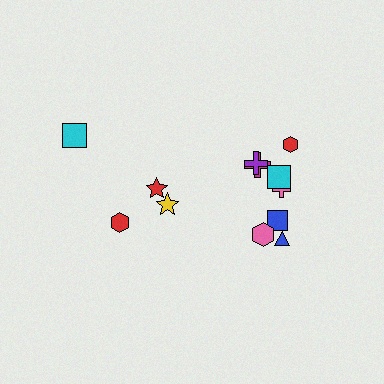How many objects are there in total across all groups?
There are 12 objects.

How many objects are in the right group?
There are 8 objects.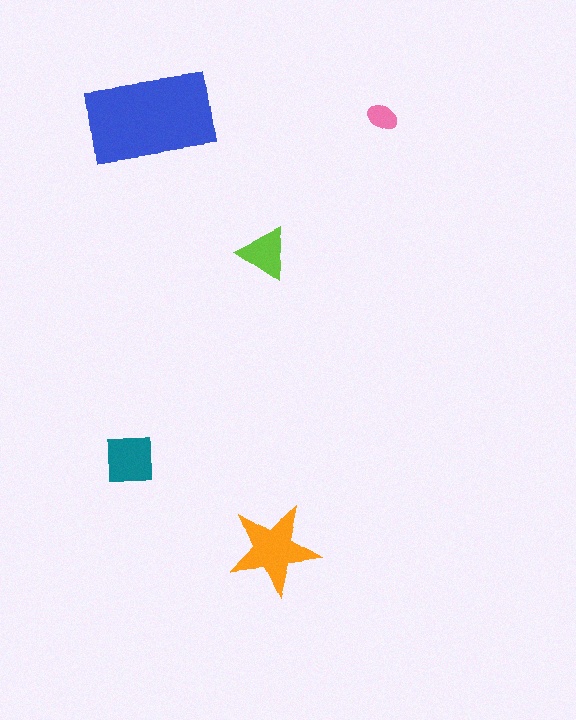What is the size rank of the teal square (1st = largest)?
3rd.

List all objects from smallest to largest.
The pink ellipse, the lime triangle, the teal square, the orange star, the blue rectangle.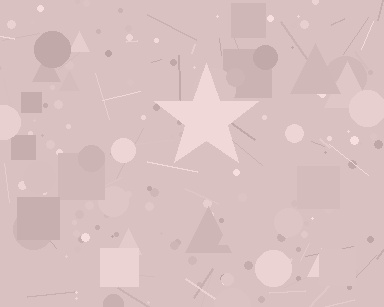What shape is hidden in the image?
A star is hidden in the image.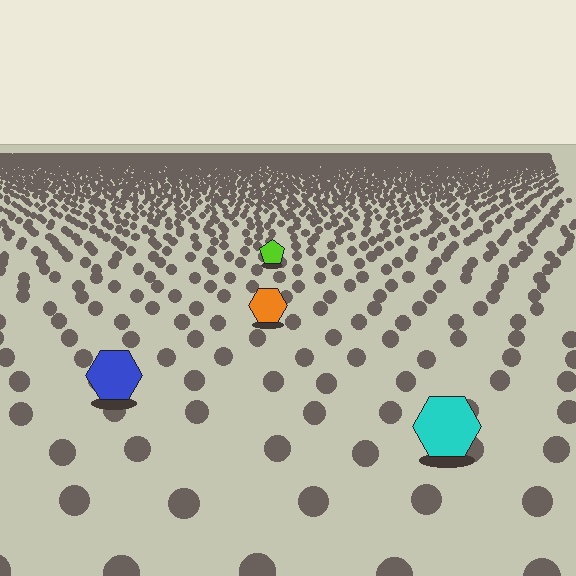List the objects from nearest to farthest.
From nearest to farthest: the cyan hexagon, the blue hexagon, the orange hexagon, the lime pentagon.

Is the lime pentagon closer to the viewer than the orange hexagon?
No. The orange hexagon is closer — you can tell from the texture gradient: the ground texture is coarser near it.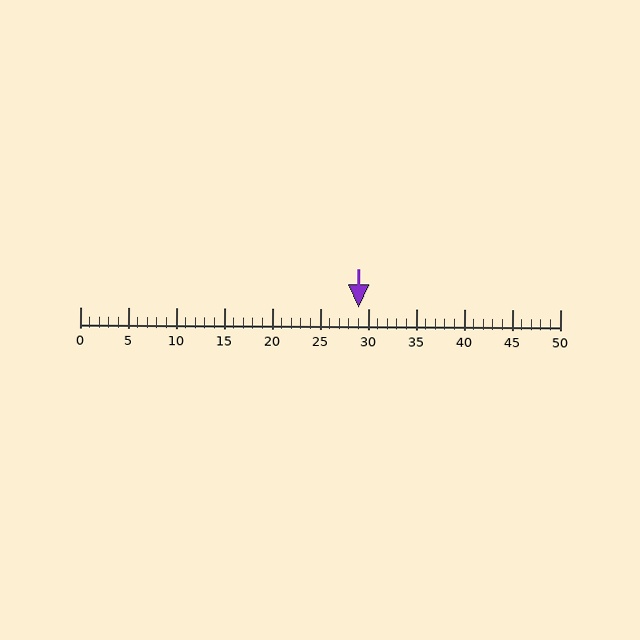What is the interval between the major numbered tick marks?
The major tick marks are spaced 5 units apart.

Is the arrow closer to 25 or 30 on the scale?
The arrow is closer to 30.